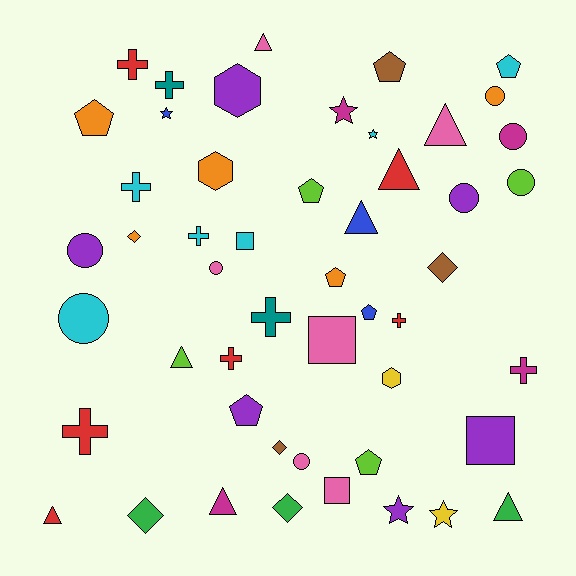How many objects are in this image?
There are 50 objects.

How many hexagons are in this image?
There are 3 hexagons.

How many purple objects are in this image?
There are 6 purple objects.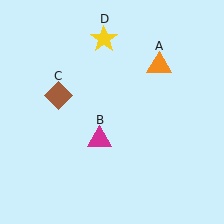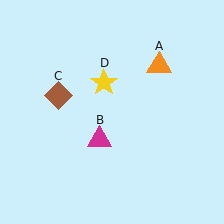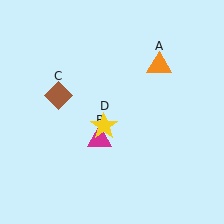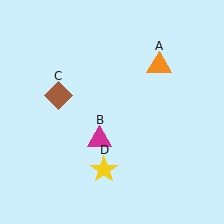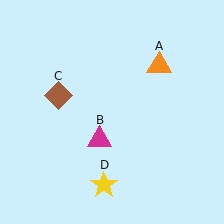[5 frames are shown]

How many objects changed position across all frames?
1 object changed position: yellow star (object D).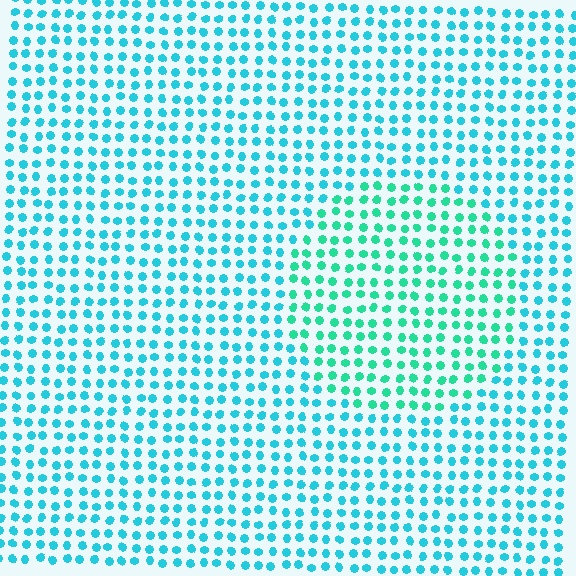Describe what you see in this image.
The image is filled with small cyan elements in a uniform arrangement. A circle-shaped region is visible where the elements are tinted to a slightly different hue, forming a subtle color boundary.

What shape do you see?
I see a circle.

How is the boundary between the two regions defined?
The boundary is defined purely by a slight shift in hue (about 29 degrees). Spacing, size, and orientation are identical on both sides.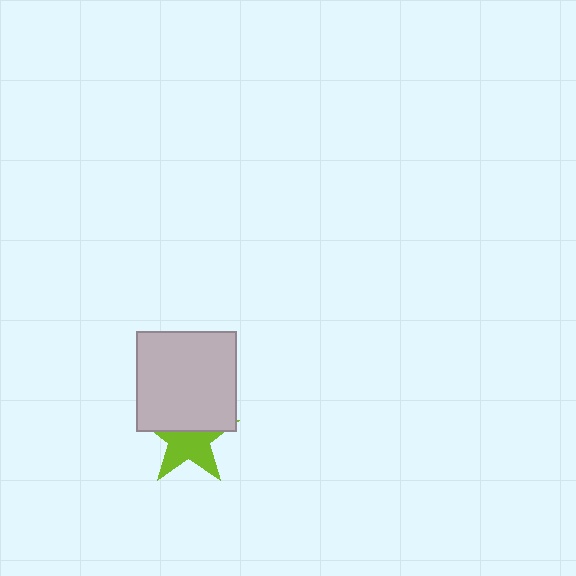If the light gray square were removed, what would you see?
You would see the complete lime star.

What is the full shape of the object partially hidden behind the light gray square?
The partially hidden object is a lime star.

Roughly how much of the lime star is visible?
About half of it is visible (roughly 57%).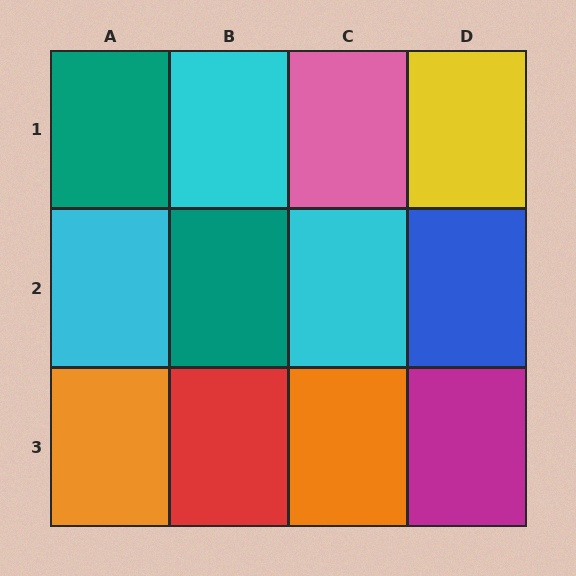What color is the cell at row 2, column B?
Teal.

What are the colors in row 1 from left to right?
Teal, cyan, pink, yellow.